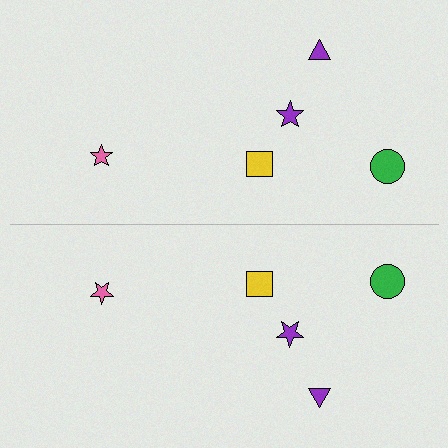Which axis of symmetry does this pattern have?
The pattern has a horizontal axis of symmetry running through the center of the image.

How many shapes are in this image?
There are 10 shapes in this image.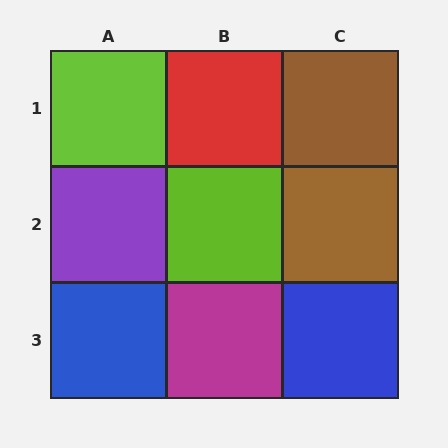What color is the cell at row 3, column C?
Blue.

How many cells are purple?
1 cell is purple.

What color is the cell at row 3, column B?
Magenta.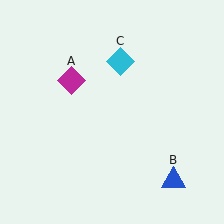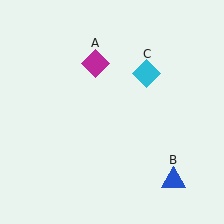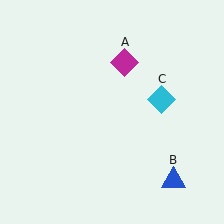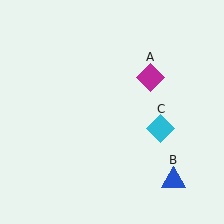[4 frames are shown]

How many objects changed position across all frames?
2 objects changed position: magenta diamond (object A), cyan diamond (object C).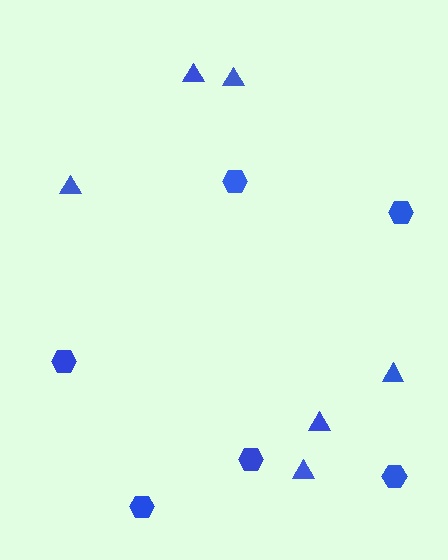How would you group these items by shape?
There are 2 groups: one group of hexagons (6) and one group of triangles (6).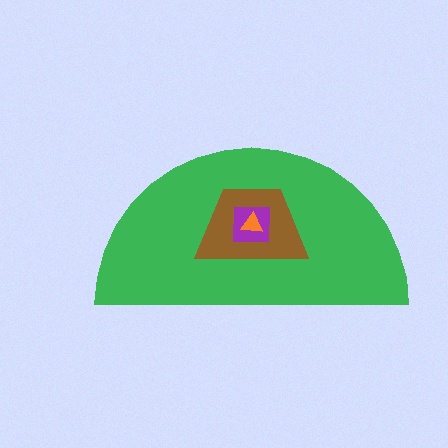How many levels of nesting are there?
4.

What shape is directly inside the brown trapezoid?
The purple square.